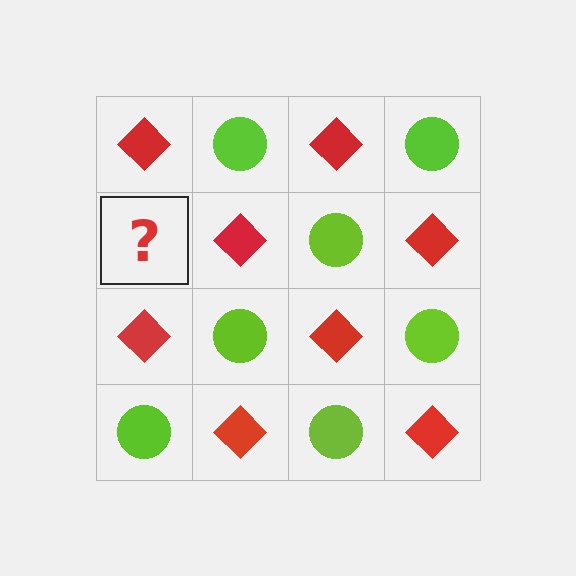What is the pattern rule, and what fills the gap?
The rule is that it alternates red diamond and lime circle in a checkerboard pattern. The gap should be filled with a lime circle.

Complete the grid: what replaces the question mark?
The question mark should be replaced with a lime circle.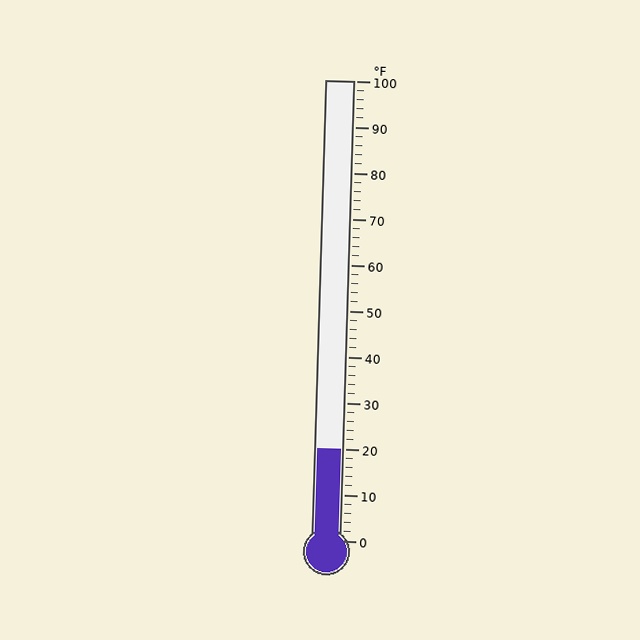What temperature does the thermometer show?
The thermometer shows approximately 20°F.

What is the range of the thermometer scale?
The thermometer scale ranges from 0°F to 100°F.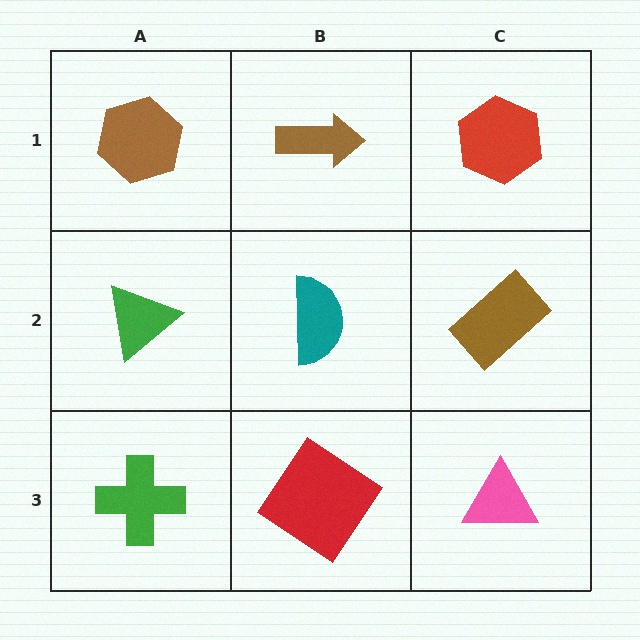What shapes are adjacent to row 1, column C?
A brown rectangle (row 2, column C), a brown arrow (row 1, column B).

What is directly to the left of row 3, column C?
A red diamond.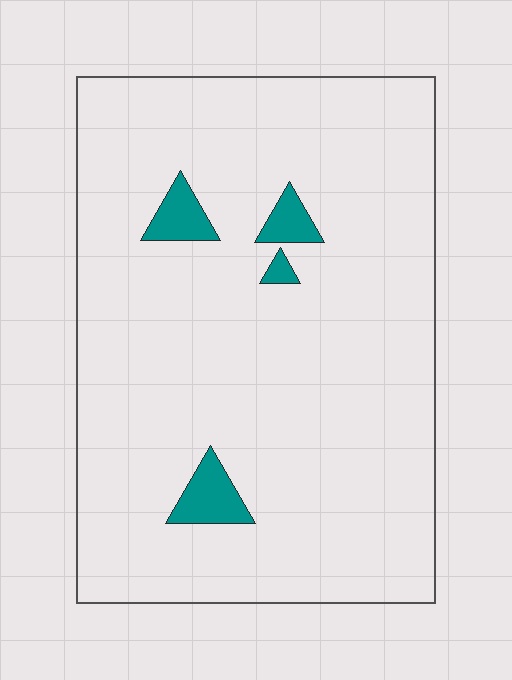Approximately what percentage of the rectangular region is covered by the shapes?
Approximately 5%.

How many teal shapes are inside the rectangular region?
4.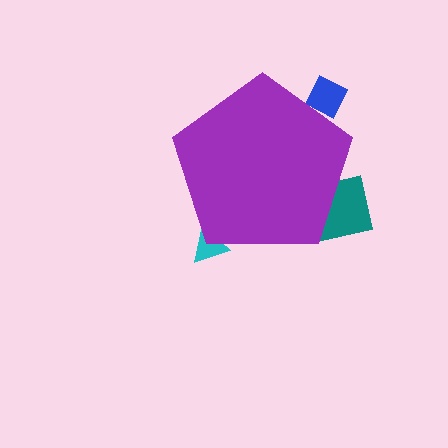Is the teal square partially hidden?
Yes, the teal square is partially hidden behind the purple pentagon.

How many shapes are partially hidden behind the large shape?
3 shapes are partially hidden.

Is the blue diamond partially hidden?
Yes, the blue diamond is partially hidden behind the purple pentagon.